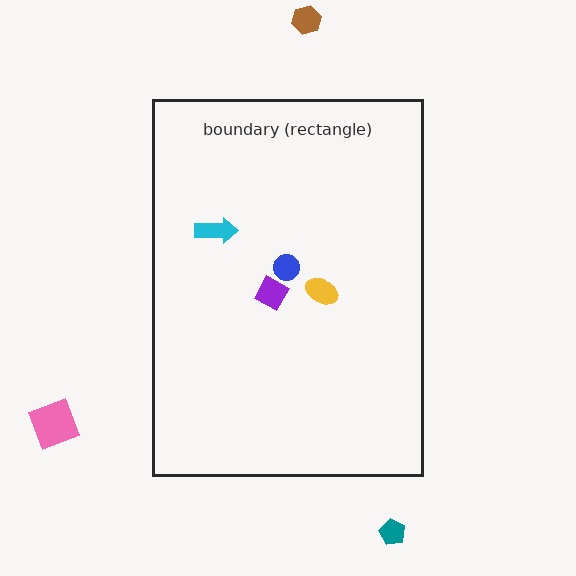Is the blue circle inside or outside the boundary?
Inside.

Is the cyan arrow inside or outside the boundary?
Inside.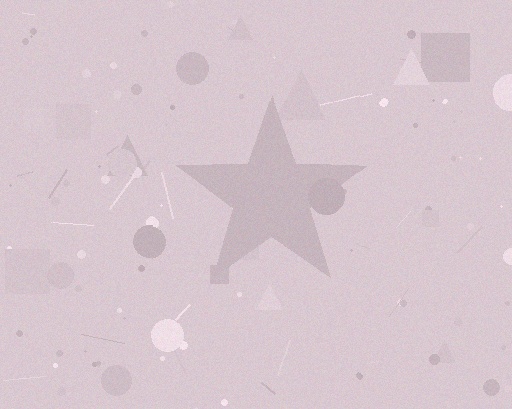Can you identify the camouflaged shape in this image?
The camouflaged shape is a star.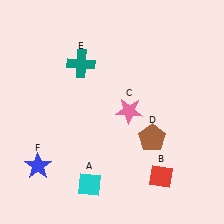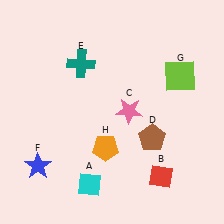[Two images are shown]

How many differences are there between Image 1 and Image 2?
There are 2 differences between the two images.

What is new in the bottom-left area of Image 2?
An orange pentagon (H) was added in the bottom-left area of Image 2.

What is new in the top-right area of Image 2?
A lime square (G) was added in the top-right area of Image 2.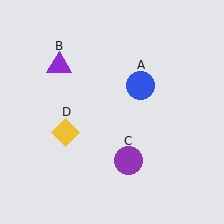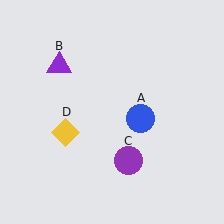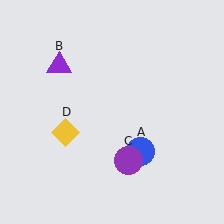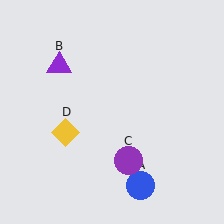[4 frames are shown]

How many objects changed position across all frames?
1 object changed position: blue circle (object A).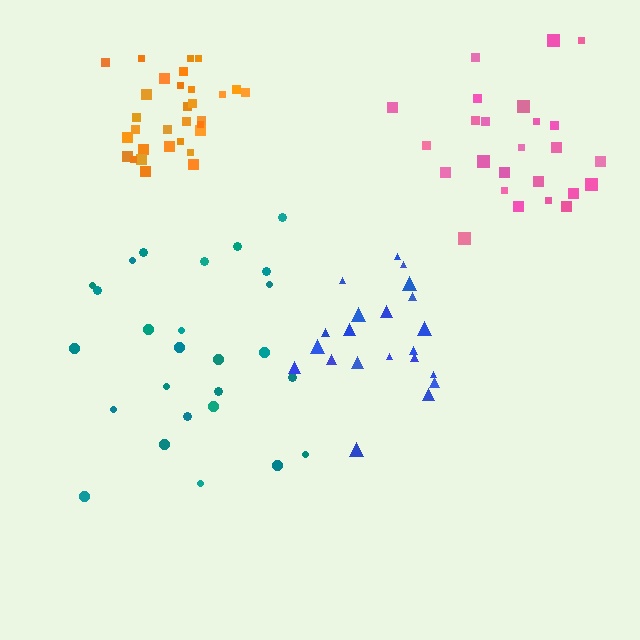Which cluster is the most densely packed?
Orange.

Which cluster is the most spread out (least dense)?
Teal.